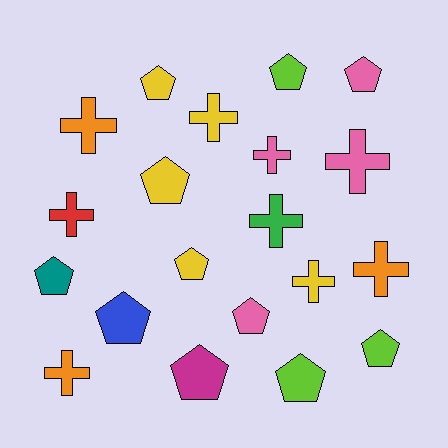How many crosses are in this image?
There are 9 crosses.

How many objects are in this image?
There are 20 objects.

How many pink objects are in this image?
There are 4 pink objects.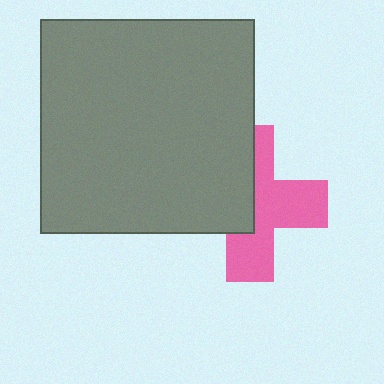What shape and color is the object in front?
The object in front is a gray square.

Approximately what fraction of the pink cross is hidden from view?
Roughly 46% of the pink cross is hidden behind the gray square.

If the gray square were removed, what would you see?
You would see the complete pink cross.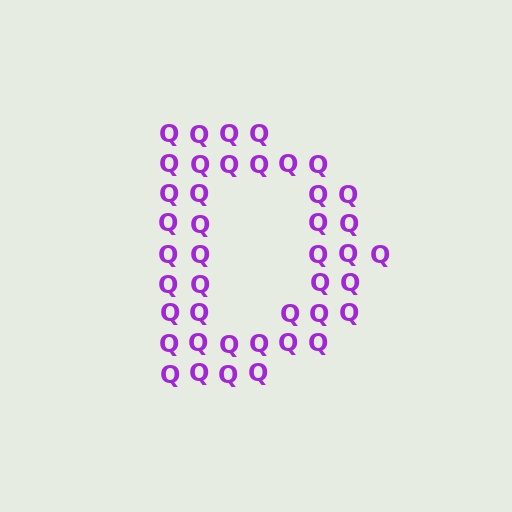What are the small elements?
The small elements are letter Q's.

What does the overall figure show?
The overall figure shows the letter D.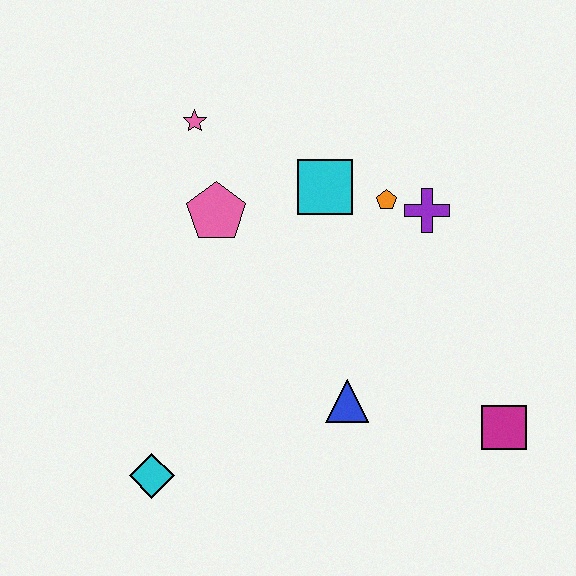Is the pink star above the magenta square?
Yes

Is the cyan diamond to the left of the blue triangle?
Yes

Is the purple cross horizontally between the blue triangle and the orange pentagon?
No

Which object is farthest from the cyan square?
The cyan diamond is farthest from the cyan square.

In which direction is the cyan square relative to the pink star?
The cyan square is to the right of the pink star.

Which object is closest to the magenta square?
The blue triangle is closest to the magenta square.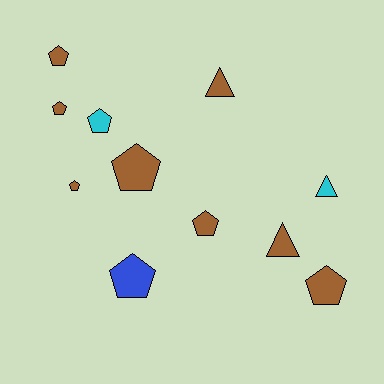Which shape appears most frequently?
Pentagon, with 8 objects.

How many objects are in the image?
There are 11 objects.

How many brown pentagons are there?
There are 6 brown pentagons.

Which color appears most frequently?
Brown, with 8 objects.